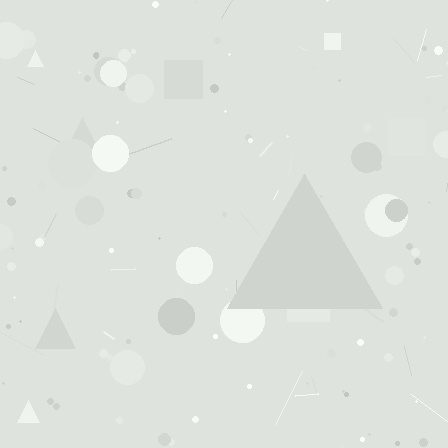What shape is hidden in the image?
A triangle is hidden in the image.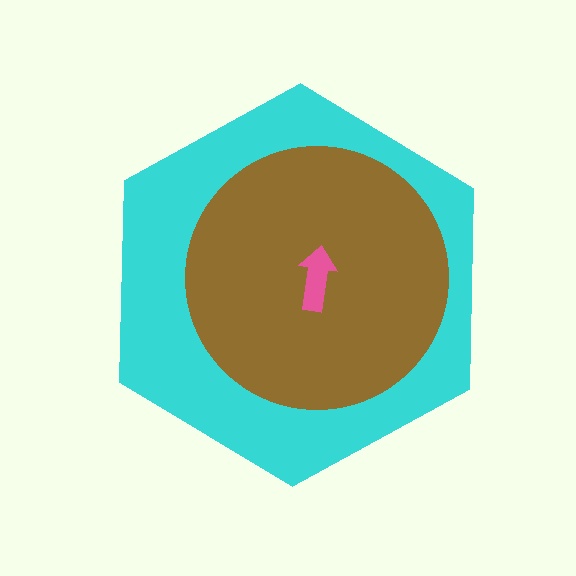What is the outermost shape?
The cyan hexagon.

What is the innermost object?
The pink arrow.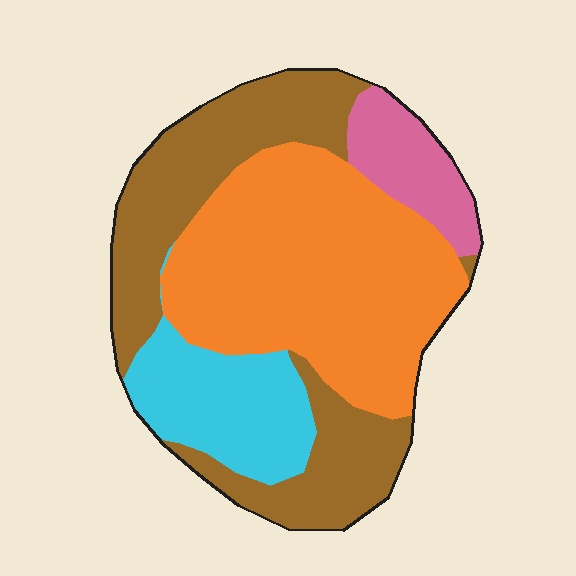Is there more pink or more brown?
Brown.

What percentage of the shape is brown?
Brown covers 33% of the shape.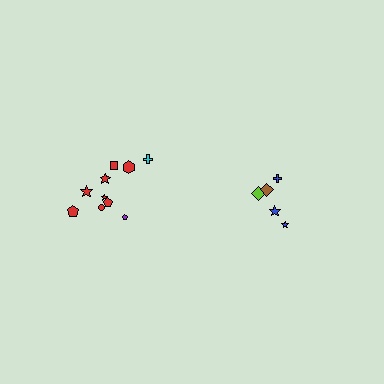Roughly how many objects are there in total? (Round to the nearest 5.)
Roughly 15 objects in total.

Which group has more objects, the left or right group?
The left group.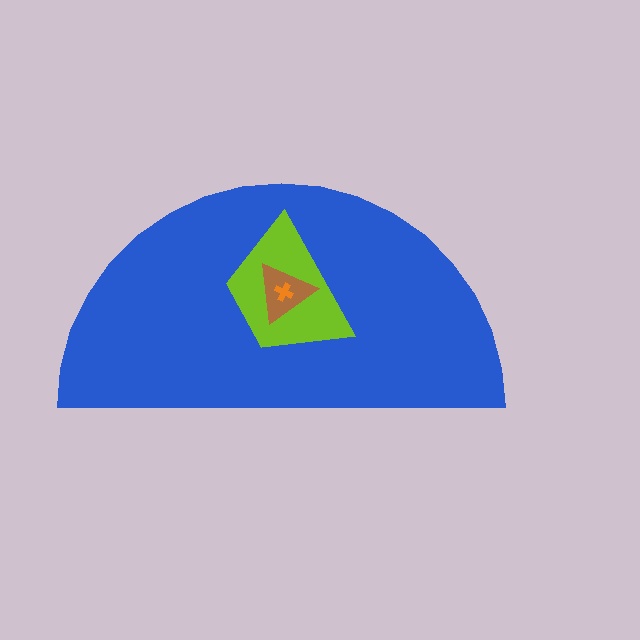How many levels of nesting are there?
4.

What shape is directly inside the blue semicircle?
The lime trapezoid.